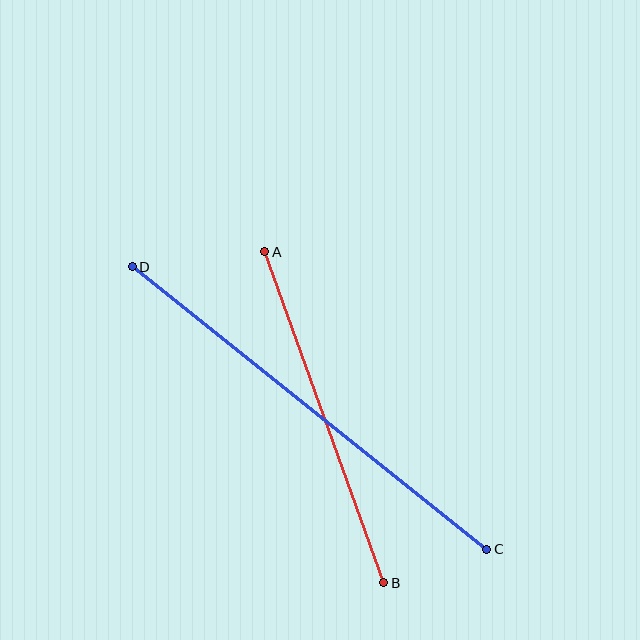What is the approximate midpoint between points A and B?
The midpoint is at approximately (324, 417) pixels.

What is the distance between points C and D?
The distance is approximately 453 pixels.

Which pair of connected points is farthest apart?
Points C and D are farthest apart.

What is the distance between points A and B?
The distance is approximately 352 pixels.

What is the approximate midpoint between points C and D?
The midpoint is at approximately (310, 408) pixels.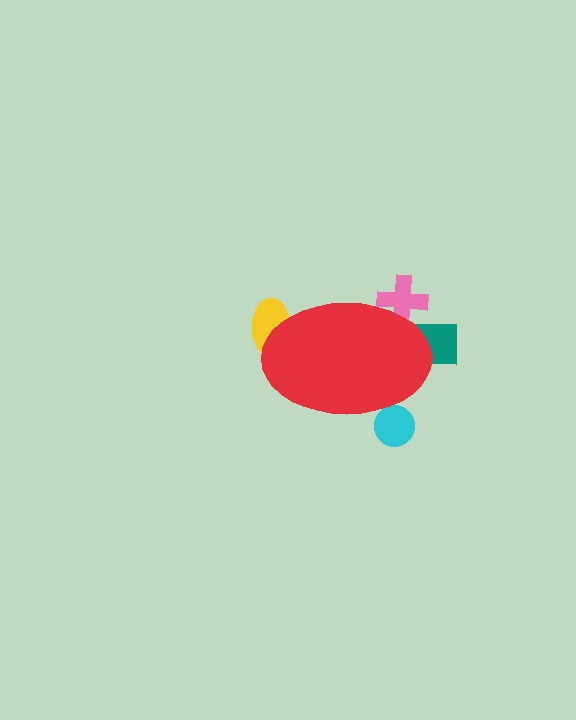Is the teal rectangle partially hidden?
Yes, the teal rectangle is partially hidden behind the red ellipse.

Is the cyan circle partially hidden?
Yes, the cyan circle is partially hidden behind the red ellipse.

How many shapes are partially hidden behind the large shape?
4 shapes are partially hidden.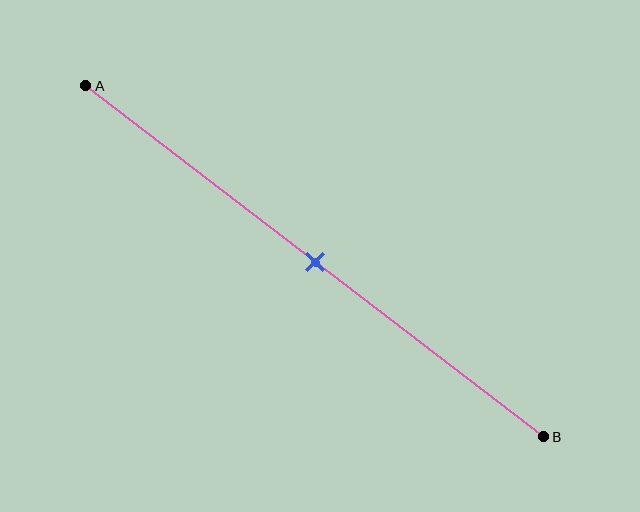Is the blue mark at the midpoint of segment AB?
Yes, the mark is approximately at the midpoint.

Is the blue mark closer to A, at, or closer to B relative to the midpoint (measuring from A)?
The blue mark is approximately at the midpoint of segment AB.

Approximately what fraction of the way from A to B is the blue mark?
The blue mark is approximately 50% of the way from A to B.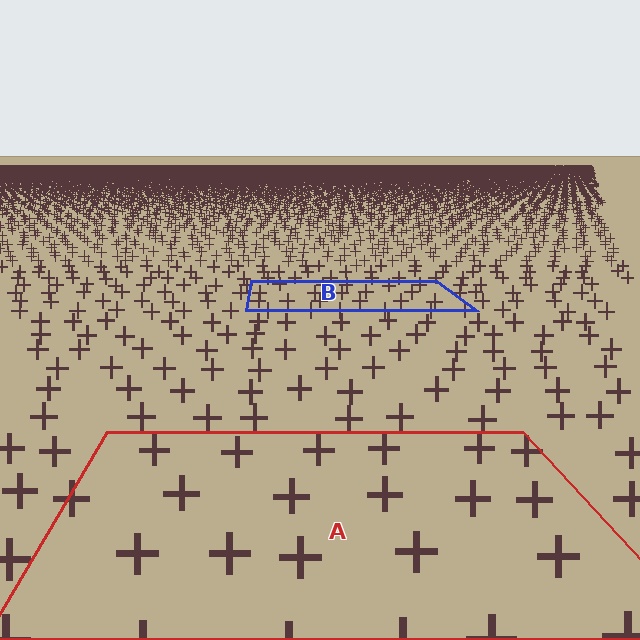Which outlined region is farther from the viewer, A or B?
Region B is farther from the viewer — the texture elements inside it appear smaller and more densely packed.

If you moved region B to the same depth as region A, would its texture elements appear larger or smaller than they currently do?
They would appear larger. At a closer depth, the same texture elements are projected at a bigger on-screen size.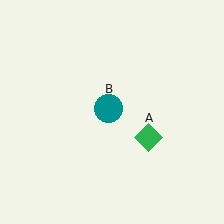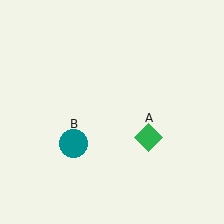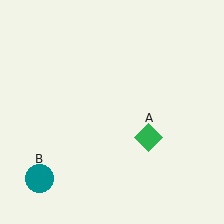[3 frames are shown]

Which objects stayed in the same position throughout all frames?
Green diamond (object A) remained stationary.